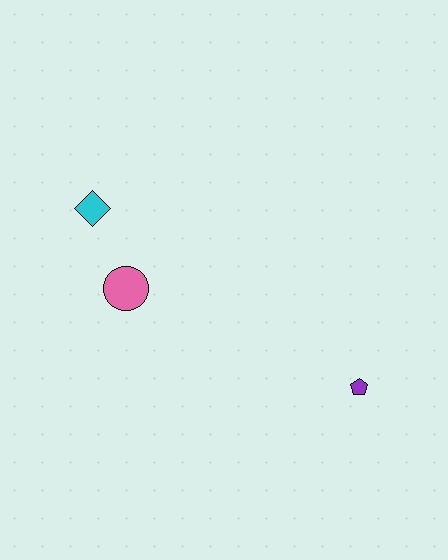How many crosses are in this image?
There are no crosses.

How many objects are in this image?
There are 3 objects.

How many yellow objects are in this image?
There are no yellow objects.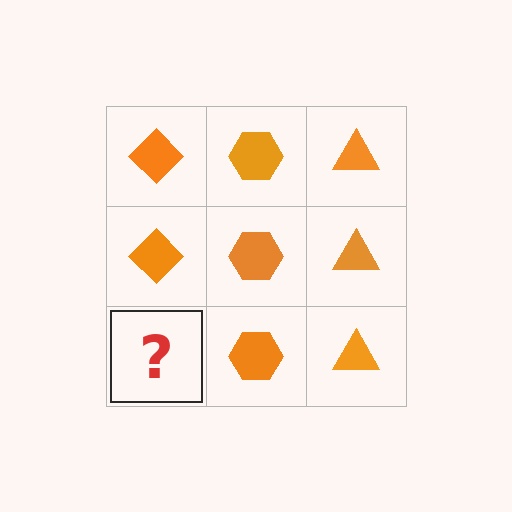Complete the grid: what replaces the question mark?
The question mark should be replaced with an orange diamond.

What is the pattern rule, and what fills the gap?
The rule is that each column has a consistent shape. The gap should be filled with an orange diamond.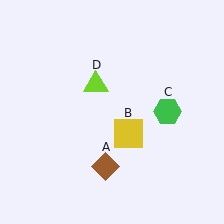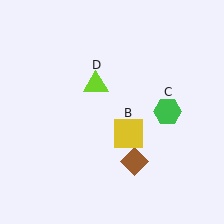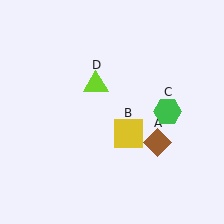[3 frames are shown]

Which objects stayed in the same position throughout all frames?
Yellow square (object B) and green hexagon (object C) and lime triangle (object D) remained stationary.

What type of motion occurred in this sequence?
The brown diamond (object A) rotated counterclockwise around the center of the scene.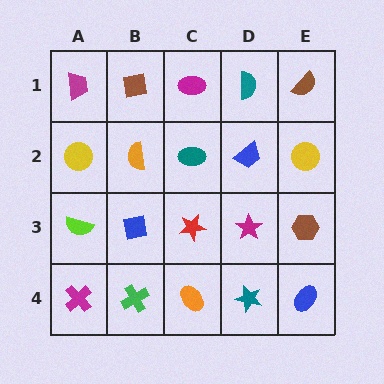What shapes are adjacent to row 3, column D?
A blue trapezoid (row 2, column D), a teal star (row 4, column D), a red star (row 3, column C), a brown hexagon (row 3, column E).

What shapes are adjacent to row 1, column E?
A yellow circle (row 2, column E), a teal semicircle (row 1, column D).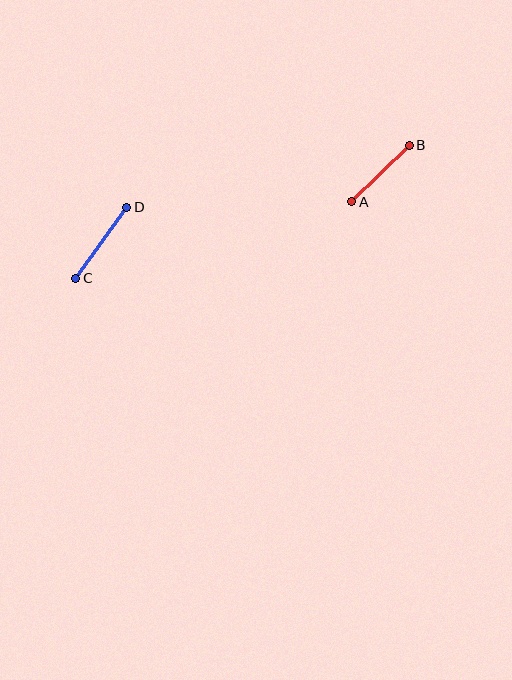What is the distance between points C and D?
The distance is approximately 87 pixels.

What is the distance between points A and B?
The distance is approximately 80 pixels.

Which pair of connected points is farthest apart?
Points C and D are farthest apart.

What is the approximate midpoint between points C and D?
The midpoint is at approximately (101, 243) pixels.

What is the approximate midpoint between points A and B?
The midpoint is at approximately (381, 173) pixels.